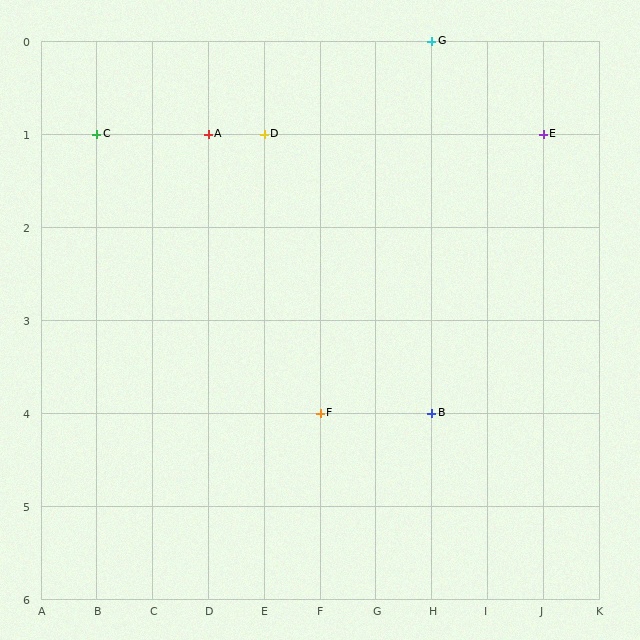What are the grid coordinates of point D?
Point D is at grid coordinates (E, 1).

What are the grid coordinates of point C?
Point C is at grid coordinates (B, 1).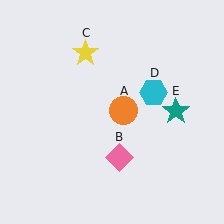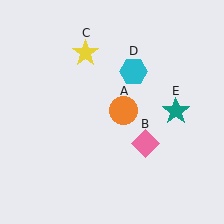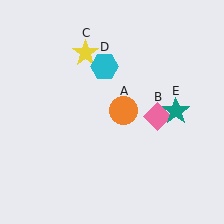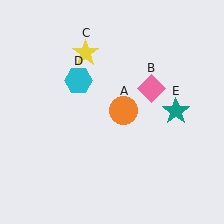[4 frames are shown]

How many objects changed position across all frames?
2 objects changed position: pink diamond (object B), cyan hexagon (object D).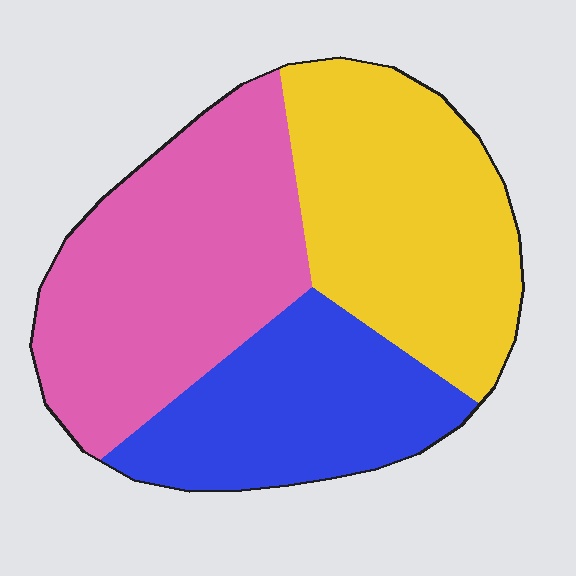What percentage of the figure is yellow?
Yellow covers about 35% of the figure.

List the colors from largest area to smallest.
From largest to smallest: pink, yellow, blue.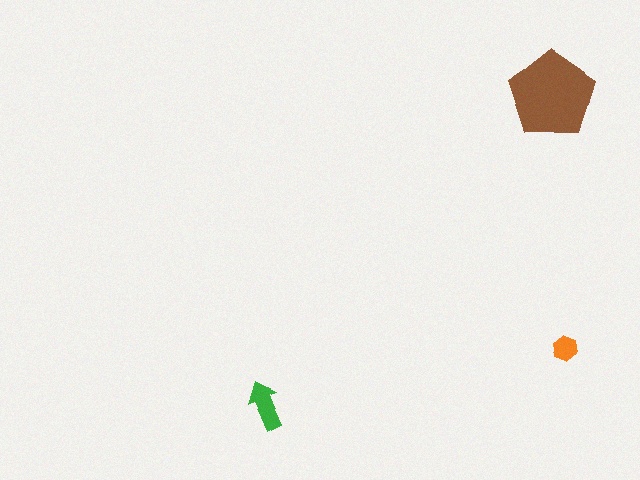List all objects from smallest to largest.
The orange hexagon, the green arrow, the brown pentagon.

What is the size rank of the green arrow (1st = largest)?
2nd.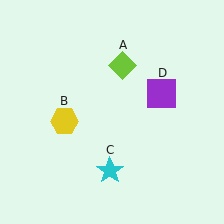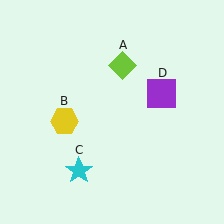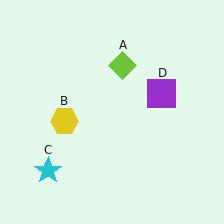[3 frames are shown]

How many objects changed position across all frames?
1 object changed position: cyan star (object C).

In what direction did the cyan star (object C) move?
The cyan star (object C) moved left.